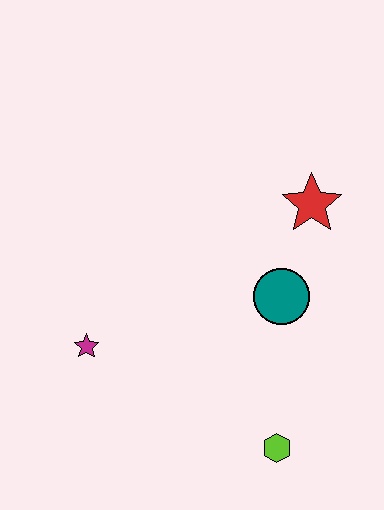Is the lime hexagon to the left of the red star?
Yes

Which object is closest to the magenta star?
The teal circle is closest to the magenta star.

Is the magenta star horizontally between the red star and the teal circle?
No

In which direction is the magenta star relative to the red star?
The magenta star is to the left of the red star.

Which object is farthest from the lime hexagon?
The red star is farthest from the lime hexagon.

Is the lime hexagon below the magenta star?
Yes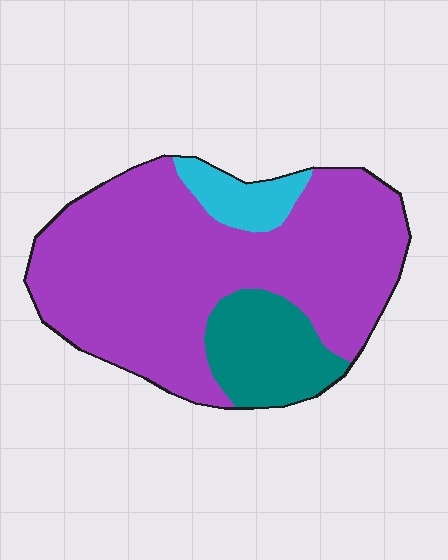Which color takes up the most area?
Purple, at roughly 75%.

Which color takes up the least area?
Cyan, at roughly 10%.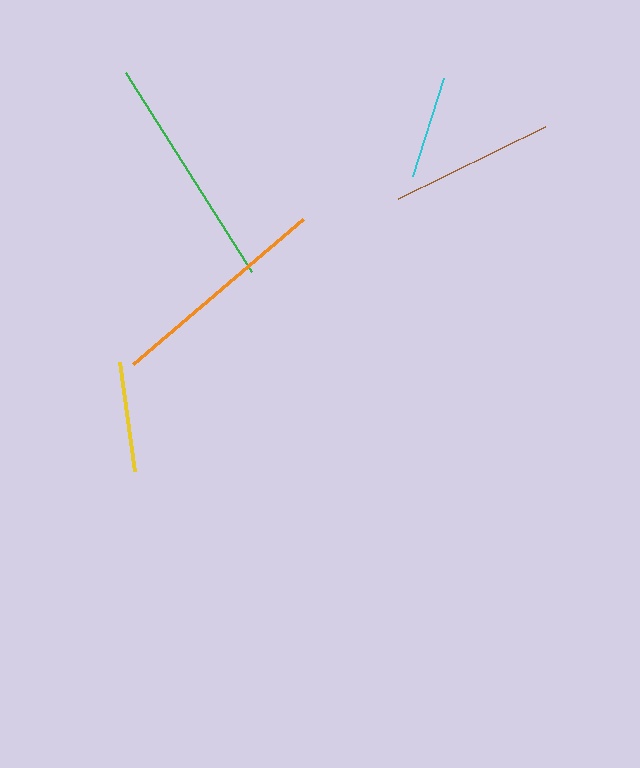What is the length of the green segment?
The green segment is approximately 236 pixels long.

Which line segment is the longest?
The green line is the longest at approximately 236 pixels.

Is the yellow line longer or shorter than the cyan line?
The yellow line is longer than the cyan line.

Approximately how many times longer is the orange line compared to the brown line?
The orange line is approximately 1.4 times the length of the brown line.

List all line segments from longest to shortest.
From longest to shortest: green, orange, brown, yellow, cyan.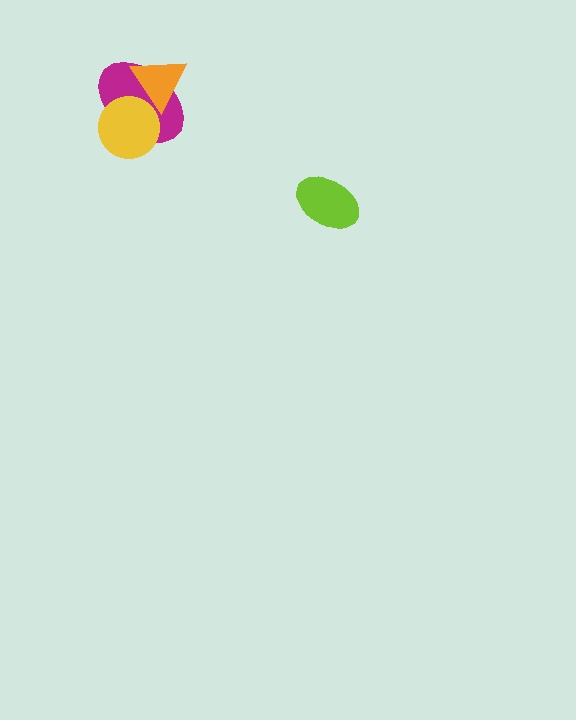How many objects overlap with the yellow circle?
2 objects overlap with the yellow circle.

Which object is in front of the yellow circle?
The orange triangle is in front of the yellow circle.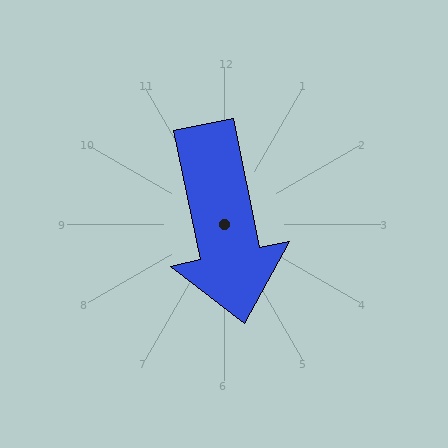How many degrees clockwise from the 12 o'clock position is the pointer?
Approximately 168 degrees.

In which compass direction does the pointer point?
South.